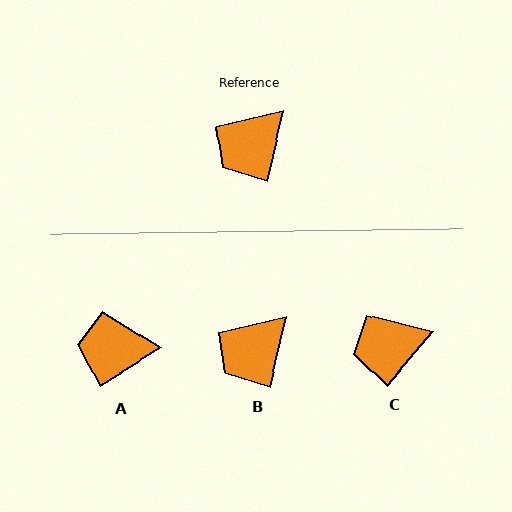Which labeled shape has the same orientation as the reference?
B.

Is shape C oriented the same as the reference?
No, it is off by about 27 degrees.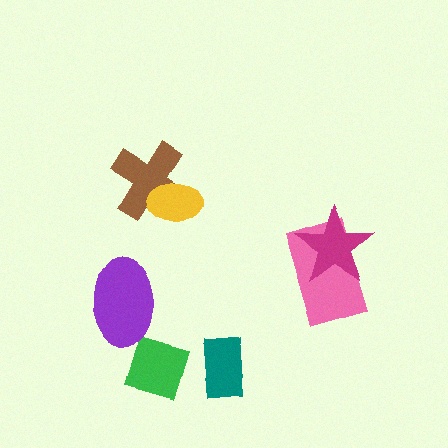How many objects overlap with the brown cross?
1 object overlaps with the brown cross.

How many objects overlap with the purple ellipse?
0 objects overlap with the purple ellipse.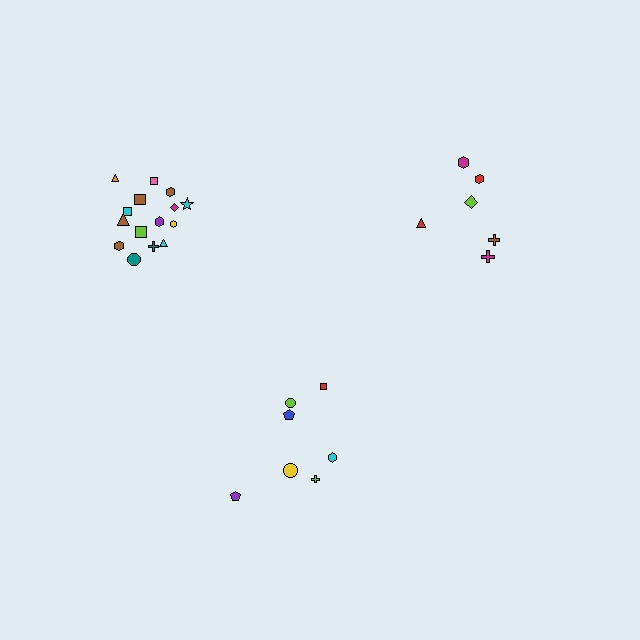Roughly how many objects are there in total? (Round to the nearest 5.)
Roughly 30 objects in total.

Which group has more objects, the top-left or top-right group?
The top-left group.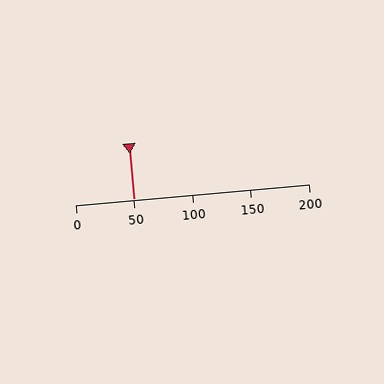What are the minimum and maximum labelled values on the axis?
The axis runs from 0 to 200.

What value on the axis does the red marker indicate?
The marker indicates approximately 50.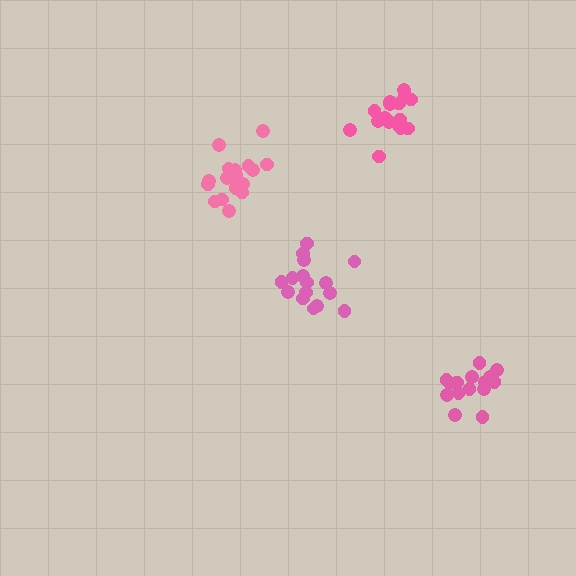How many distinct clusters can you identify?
There are 4 distinct clusters.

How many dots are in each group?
Group 1: 17 dots, Group 2: 16 dots, Group 3: 15 dots, Group 4: 17 dots (65 total).